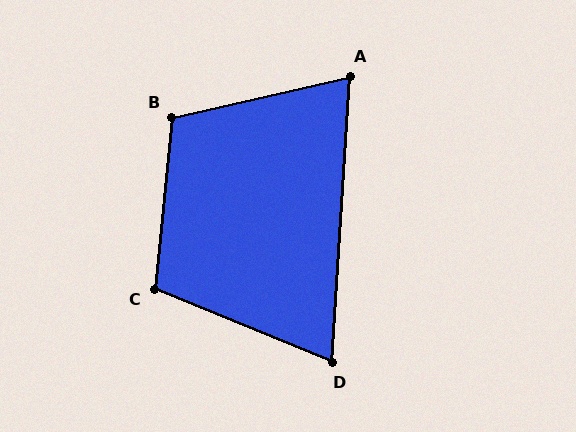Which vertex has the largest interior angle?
B, at approximately 109 degrees.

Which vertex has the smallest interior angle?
D, at approximately 71 degrees.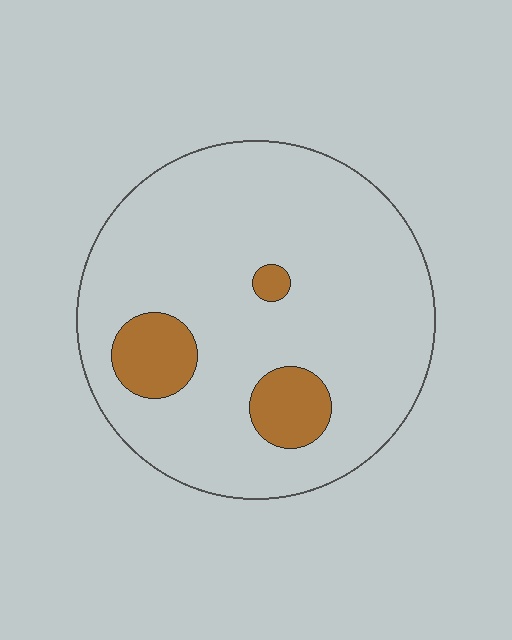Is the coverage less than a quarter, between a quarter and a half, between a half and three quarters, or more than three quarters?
Less than a quarter.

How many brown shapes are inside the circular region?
3.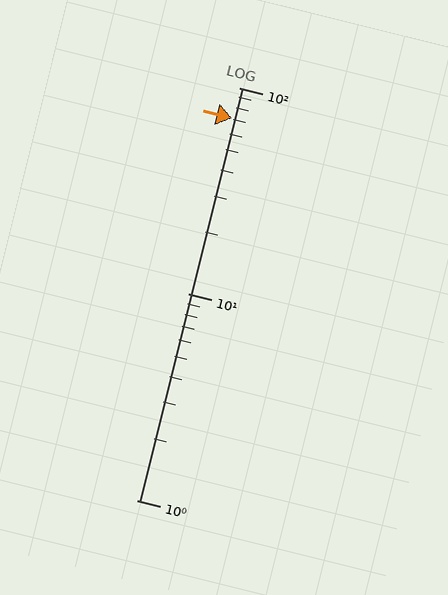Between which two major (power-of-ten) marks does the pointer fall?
The pointer is between 10 and 100.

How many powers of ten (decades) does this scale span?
The scale spans 2 decades, from 1 to 100.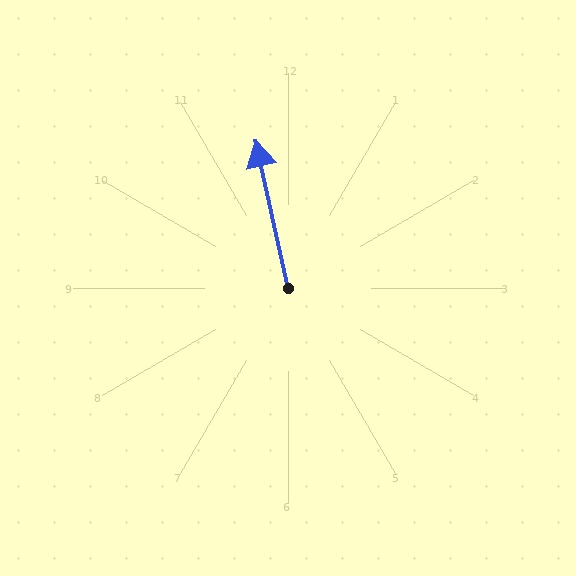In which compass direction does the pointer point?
North.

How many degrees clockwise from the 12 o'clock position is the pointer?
Approximately 348 degrees.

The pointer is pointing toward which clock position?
Roughly 12 o'clock.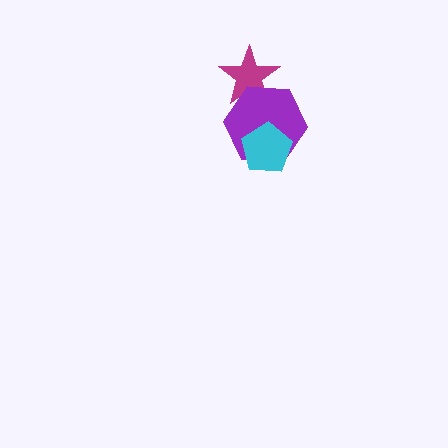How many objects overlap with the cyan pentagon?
1 object overlaps with the cyan pentagon.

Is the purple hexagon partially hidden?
Yes, it is partially covered by another shape.